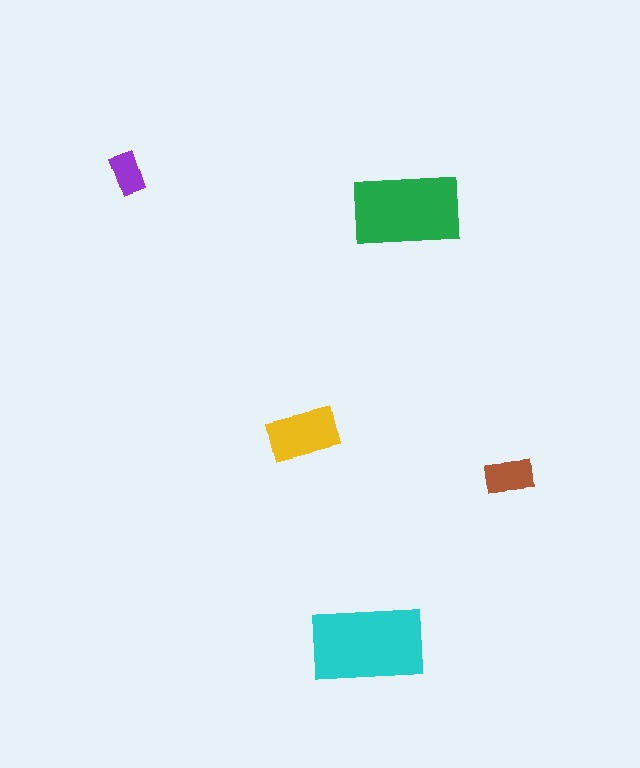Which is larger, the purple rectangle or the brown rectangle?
The brown one.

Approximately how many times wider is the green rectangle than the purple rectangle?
About 2.5 times wider.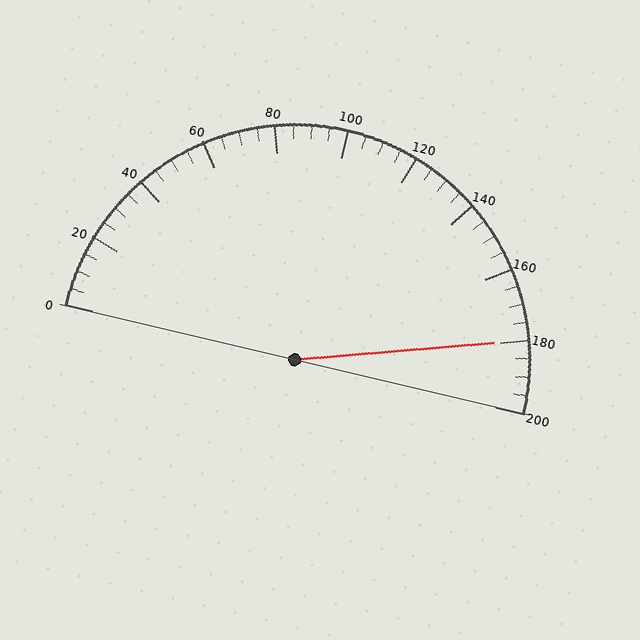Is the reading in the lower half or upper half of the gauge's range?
The reading is in the upper half of the range (0 to 200).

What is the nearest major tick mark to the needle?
The nearest major tick mark is 180.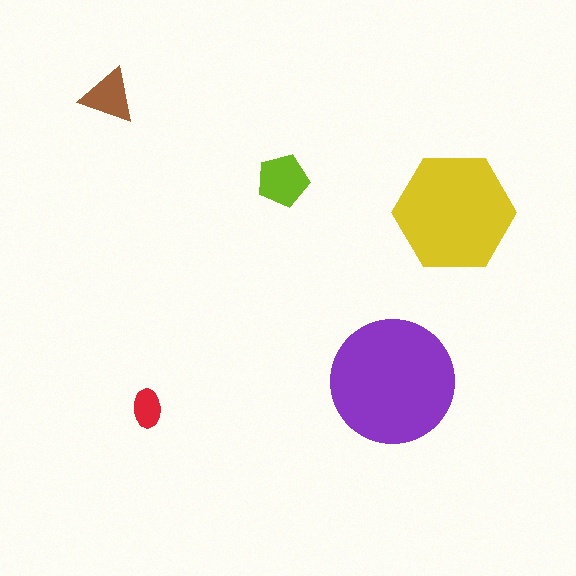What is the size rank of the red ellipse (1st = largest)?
5th.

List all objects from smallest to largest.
The red ellipse, the brown triangle, the lime pentagon, the yellow hexagon, the purple circle.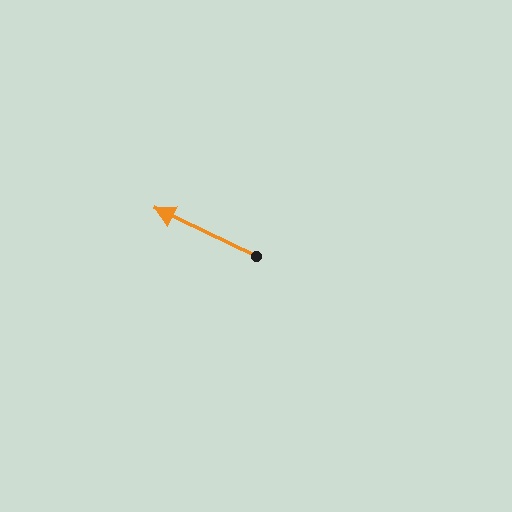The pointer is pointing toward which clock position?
Roughly 10 o'clock.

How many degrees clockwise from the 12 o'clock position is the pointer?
Approximately 295 degrees.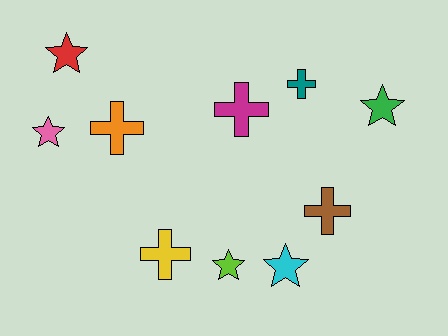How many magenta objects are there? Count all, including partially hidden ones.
There is 1 magenta object.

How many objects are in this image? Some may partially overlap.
There are 10 objects.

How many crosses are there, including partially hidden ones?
There are 5 crosses.